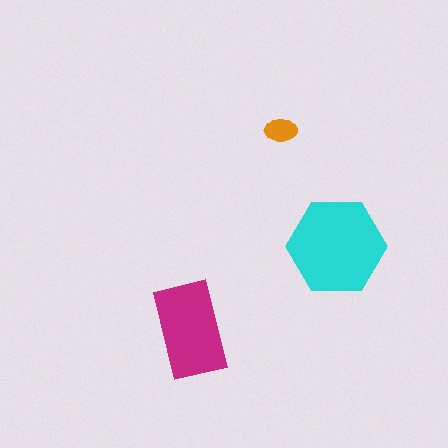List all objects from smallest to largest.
The orange ellipse, the magenta rectangle, the cyan hexagon.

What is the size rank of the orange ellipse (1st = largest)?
3rd.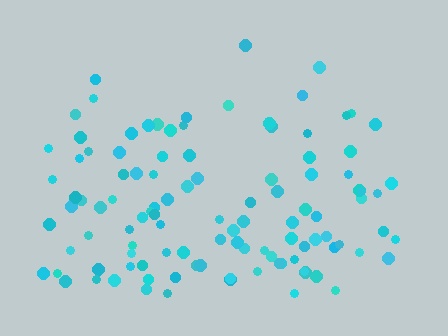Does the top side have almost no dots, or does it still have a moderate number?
Still a moderate number, just noticeably fewer than the bottom.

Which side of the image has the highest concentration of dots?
The bottom.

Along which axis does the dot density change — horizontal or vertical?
Vertical.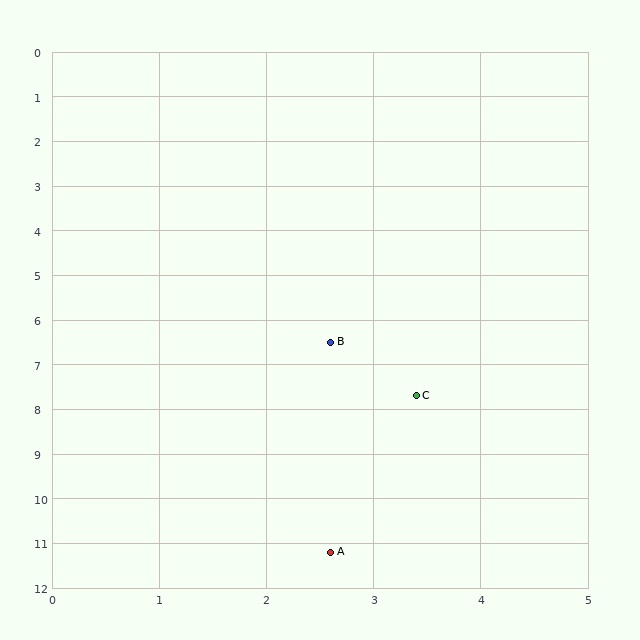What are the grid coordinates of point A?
Point A is at approximately (2.6, 11.2).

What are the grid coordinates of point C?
Point C is at approximately (3.4, 7.7).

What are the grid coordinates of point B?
Point B is at approximately (2.6, 6.5).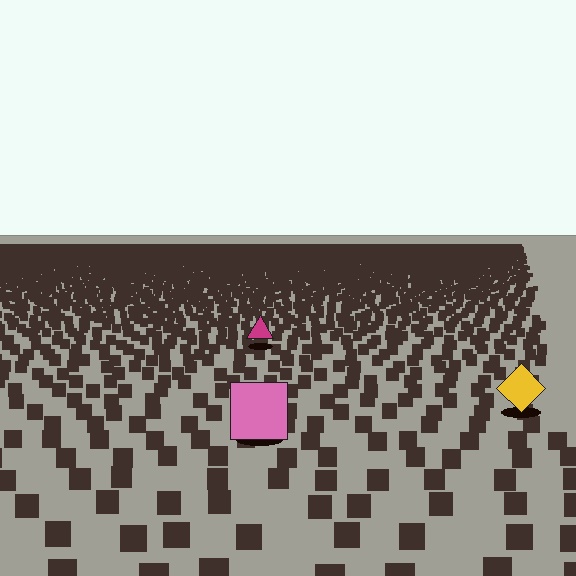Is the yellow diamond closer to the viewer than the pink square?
No. The pink square is closer — you can tell from the texture gradient: the ground texture is coarser near it.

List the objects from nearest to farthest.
From nearest to farthest: the pink square, the yellow diamond, the magenta triangle.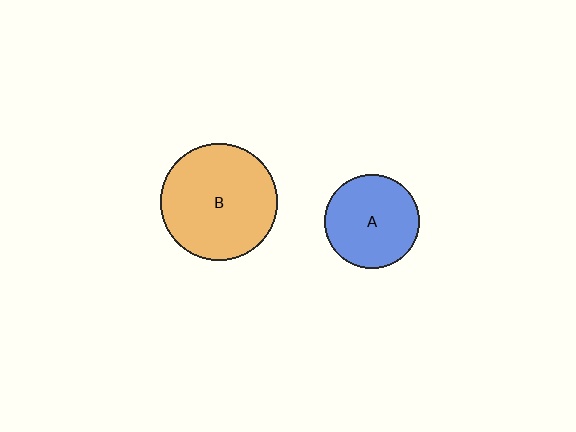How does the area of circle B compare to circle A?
Approximately 1.5 times.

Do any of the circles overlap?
No, none of the circles overlap.